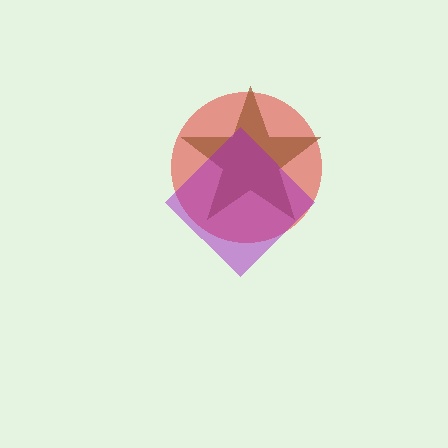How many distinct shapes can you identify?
There are 3 distinct shapes: a red circle, a brown star, a purple diamond.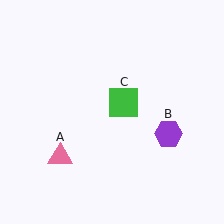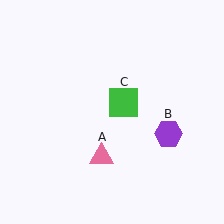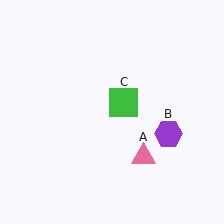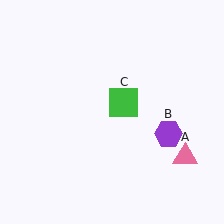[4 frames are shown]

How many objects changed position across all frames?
1 object changed position: pink triangle (object A).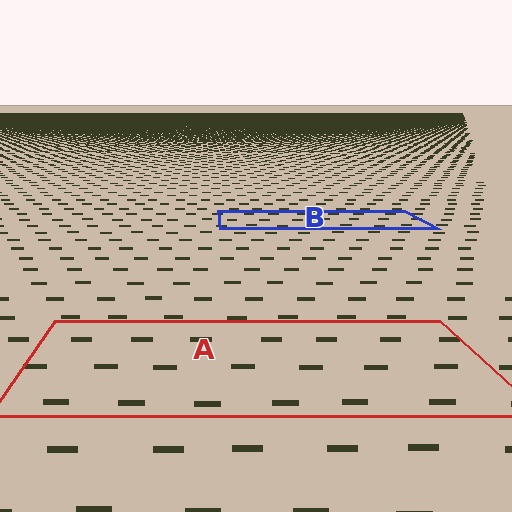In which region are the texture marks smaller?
The texture marks are smaller in region B, because it is farther away.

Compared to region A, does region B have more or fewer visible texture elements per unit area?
Region B has more texture elements per unit area — they are packed more densely because it is farther away.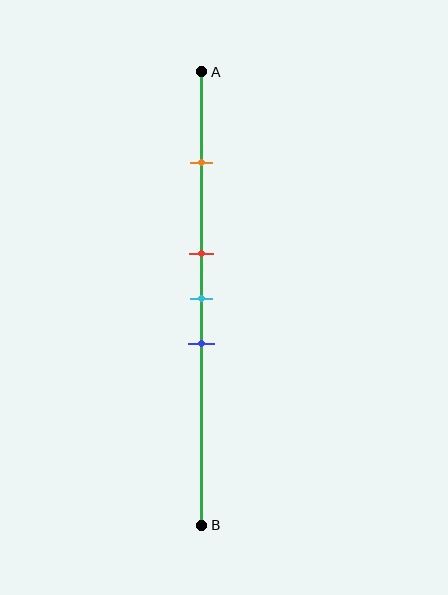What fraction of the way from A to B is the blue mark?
The blue mark is approximately 60% (0.6) of the way from A to B.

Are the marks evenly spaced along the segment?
No, the marks are not evenly spaced.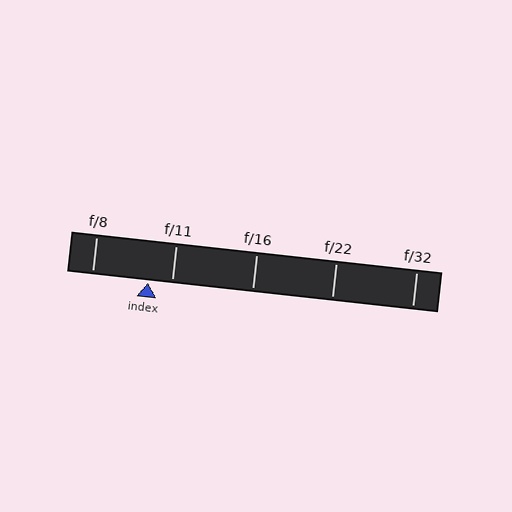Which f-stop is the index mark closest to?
The index mark is closest to f/11.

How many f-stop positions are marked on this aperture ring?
There are 5 f-stop positions marked.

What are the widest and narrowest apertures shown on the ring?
The widest aperture shown is f/8 and the narrowest is f/32.